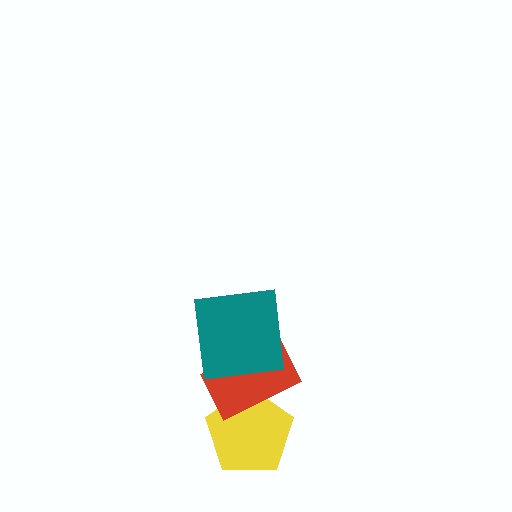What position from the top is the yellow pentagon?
The yellow pentagon is 3rd from the top.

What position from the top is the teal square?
The teal square is 1st from the top.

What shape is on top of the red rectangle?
The teal square is on top of the red rectangle.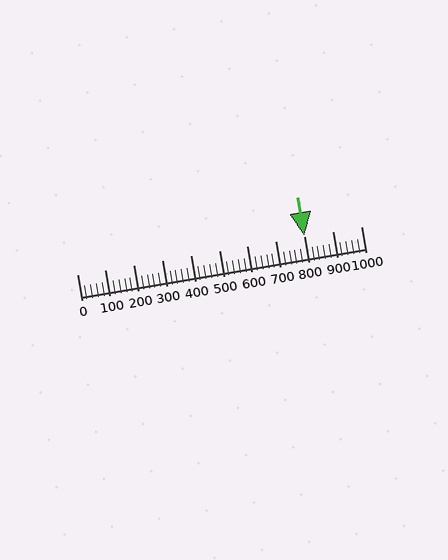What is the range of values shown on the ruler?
The ruler shows values from 0 to 1000.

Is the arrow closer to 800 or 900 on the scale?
The arrow is closer to 800.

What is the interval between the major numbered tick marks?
The major tick marks are spaced 100 units apart.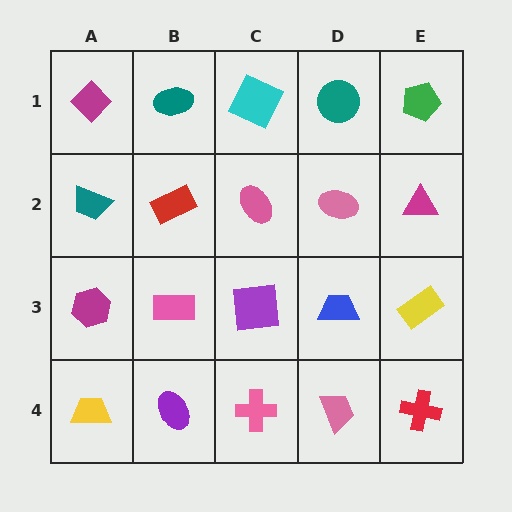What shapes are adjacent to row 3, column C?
A pink ellipse (row 2, column C), a pink cross (row 4, column C), a pink rectangle (row 3, column B), a blue trapezoid (row 3, column D).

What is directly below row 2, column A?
A magenta hexagon.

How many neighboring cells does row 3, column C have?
4.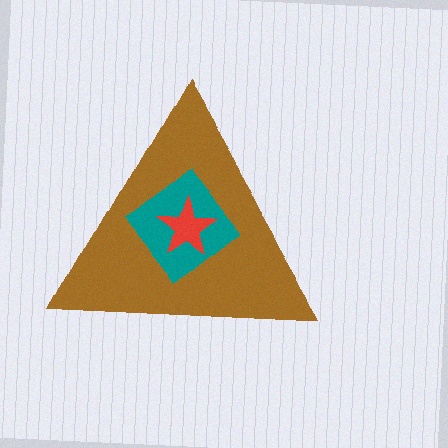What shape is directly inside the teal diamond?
The red star.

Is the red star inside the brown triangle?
Yes.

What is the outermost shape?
The brown triangle.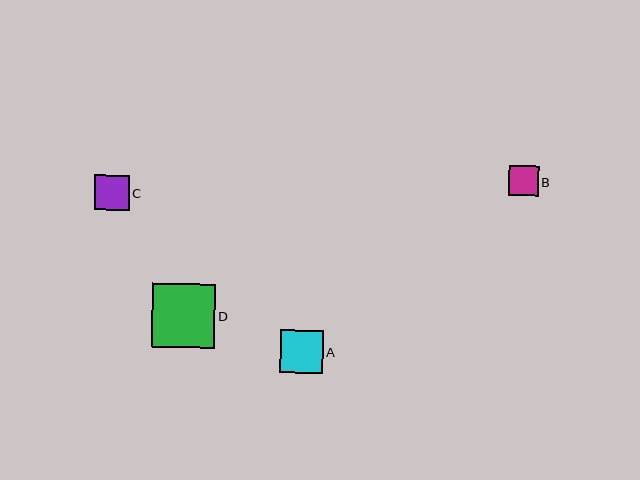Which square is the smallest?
Square B is the smallest with a size of approximately 30 pixels.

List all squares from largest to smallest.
From largest to smallest: D, A, C, B.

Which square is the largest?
Square D is the largest with a size of approximately 64 pixels.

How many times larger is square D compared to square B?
Square D is approximately 2.2 times the size of square B.